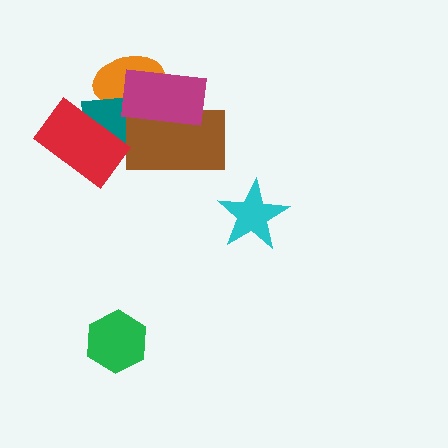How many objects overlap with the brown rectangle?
3 objects overlap with the brown rectangle.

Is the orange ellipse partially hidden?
Yes, it is partially covered by another shape.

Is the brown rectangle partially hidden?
Yes, it is partially covered by another shape.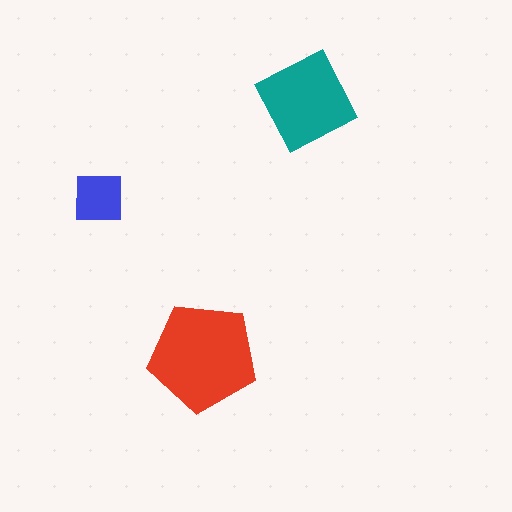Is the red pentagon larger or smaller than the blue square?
Larger.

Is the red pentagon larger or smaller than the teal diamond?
Larger.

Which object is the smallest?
The blue square.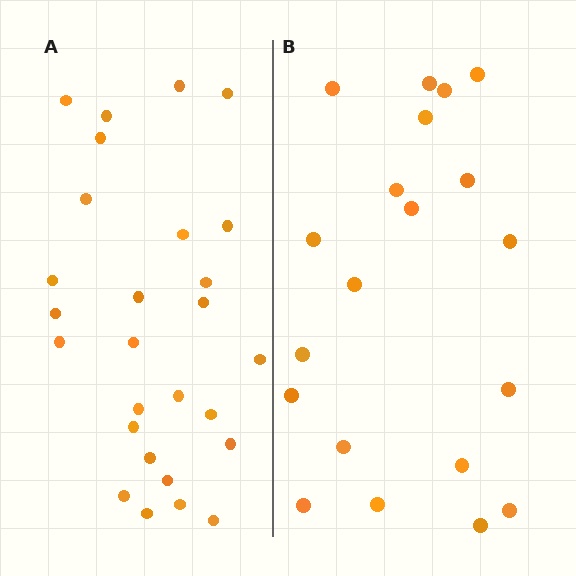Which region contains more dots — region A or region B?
Region A (the left region) has more dots.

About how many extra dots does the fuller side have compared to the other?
Region A has roughly 8 or so more dots than region B.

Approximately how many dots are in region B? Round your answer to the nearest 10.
About 20 dots.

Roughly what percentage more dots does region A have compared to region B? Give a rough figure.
About 35% more.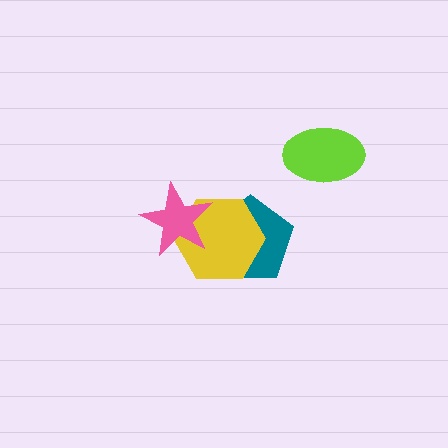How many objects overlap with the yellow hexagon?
2 objects overlap with the yellow hexagon.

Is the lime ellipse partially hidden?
No, no other shape covers it.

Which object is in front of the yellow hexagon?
The pink star is in front of the yellow hexagon.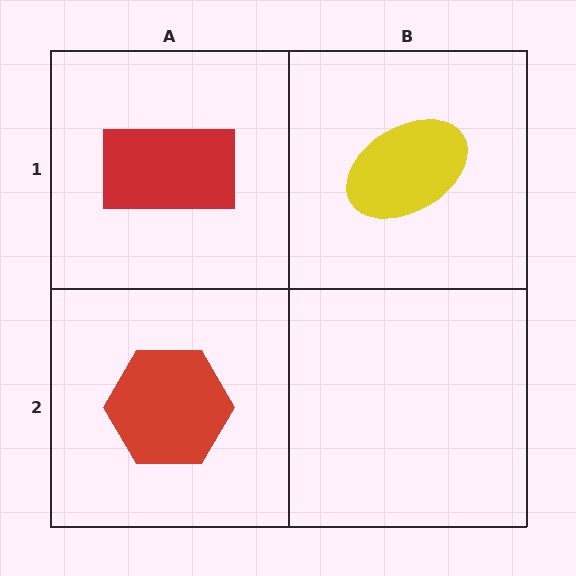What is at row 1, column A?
A red rectangle.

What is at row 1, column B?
A yellow ellipse.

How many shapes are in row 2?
1 shape.